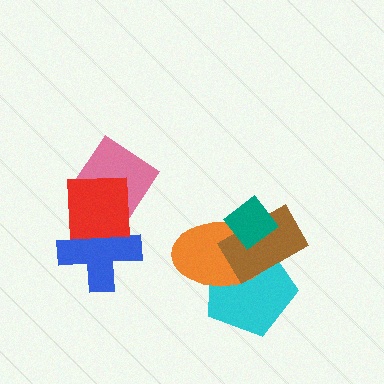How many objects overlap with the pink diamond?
2 objects overlap with the pink diamond.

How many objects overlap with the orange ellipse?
3 objects overlap with the orange ellipse.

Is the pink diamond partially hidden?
Yes, it is partially covered by another shape.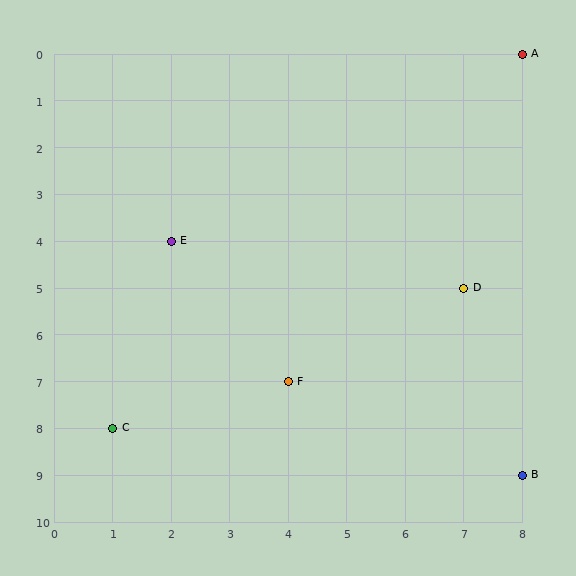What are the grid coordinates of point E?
Point E is at grid coordinates (2, 4).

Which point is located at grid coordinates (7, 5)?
Point D is at (7, 5).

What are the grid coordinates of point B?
Point B is at grid coordinates (8, 9).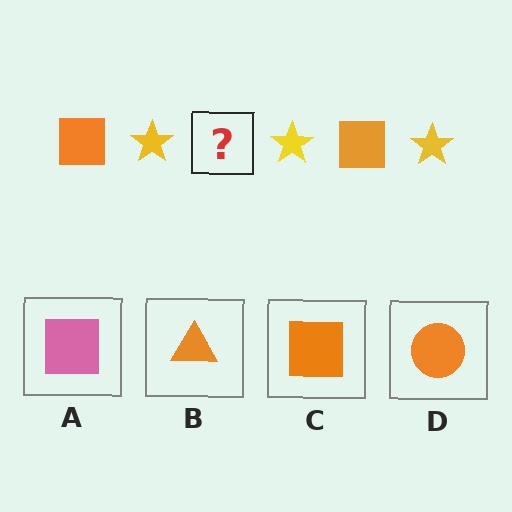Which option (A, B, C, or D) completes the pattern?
C.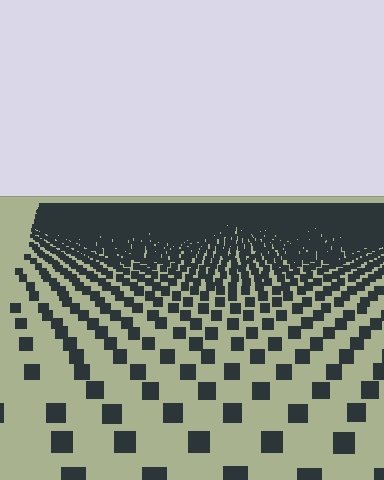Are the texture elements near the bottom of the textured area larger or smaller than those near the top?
Larger. Near the bottom, elements are closer to the viewer and appear at a bigger on-screen size.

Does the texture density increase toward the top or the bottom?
Density increases toward the top.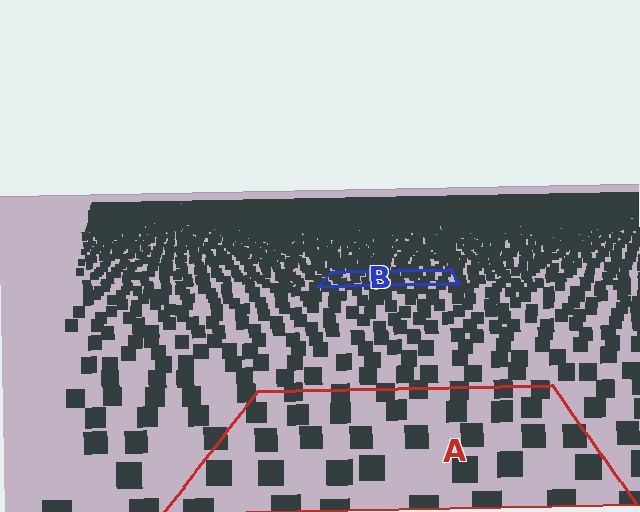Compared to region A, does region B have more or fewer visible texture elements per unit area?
Region B has more texture elements per unit area — they are packed more densely because it is farther away.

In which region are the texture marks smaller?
The texture marks are smaller in region B, because it is farther away.